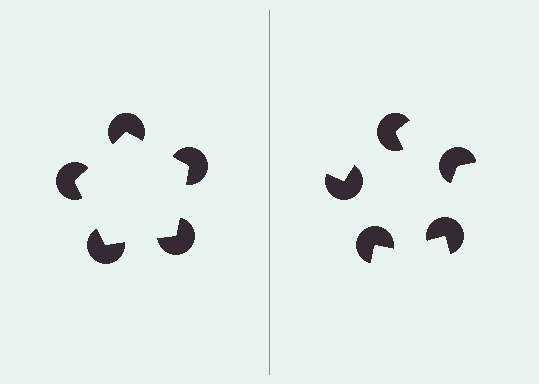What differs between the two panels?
The pac-man discs are positioned identically on both sides; only the wedge orientations differ. On the left they align to a pentagon; on the right they are misaligned.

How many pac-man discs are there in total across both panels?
10 — 5 on each side.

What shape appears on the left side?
An illusory pentagon.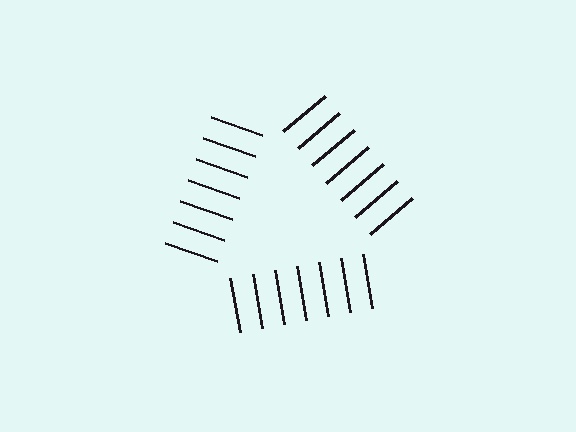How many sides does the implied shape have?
3 sides — the line-ends trace a triangle.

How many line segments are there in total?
21 — 7 along each of the 3 edges.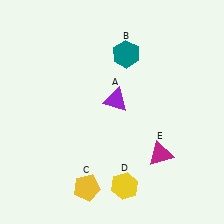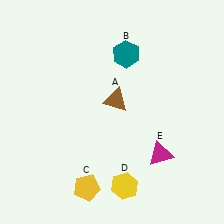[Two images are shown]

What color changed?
The triangle (A) changed from purple in Image 1 to brown in Image 2.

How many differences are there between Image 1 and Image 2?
There is 1 difference between the two images.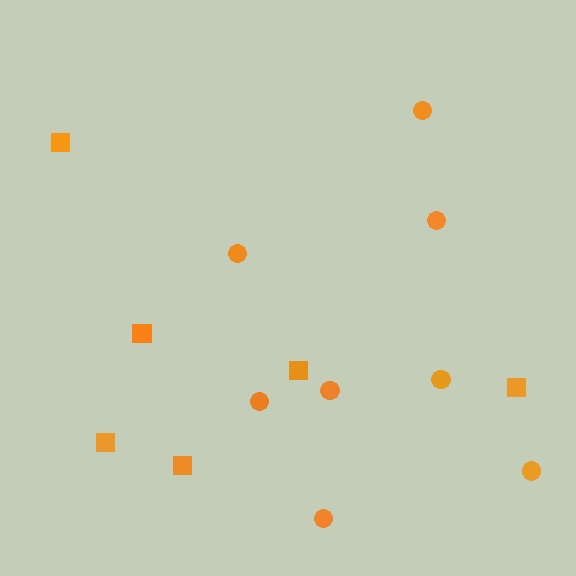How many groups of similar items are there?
There are 2 groups: one group of squares (6) and one group of circles (8).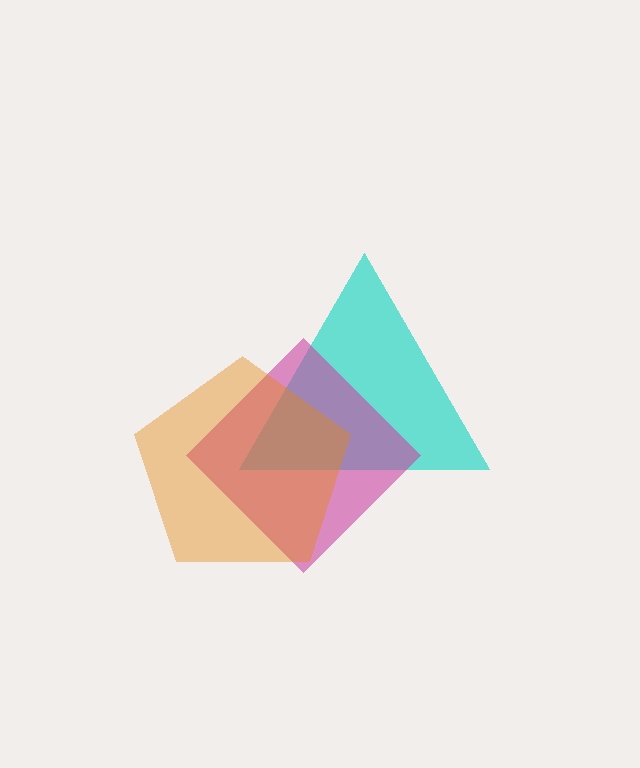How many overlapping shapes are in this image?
There are 3 overlapping shapes in the image.